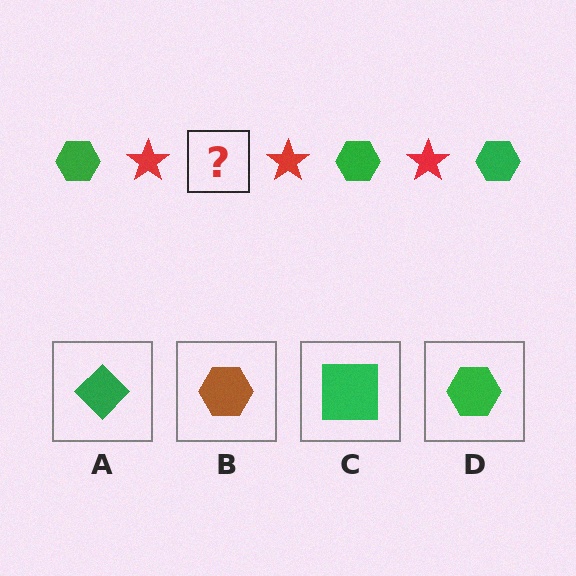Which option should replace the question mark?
Option D.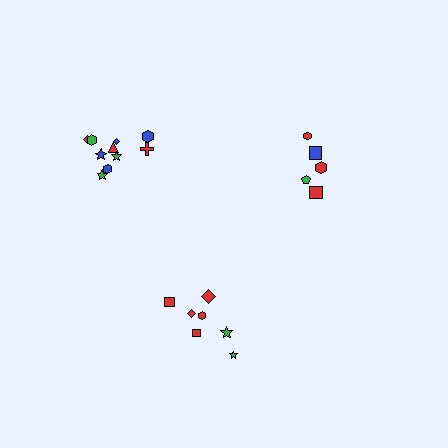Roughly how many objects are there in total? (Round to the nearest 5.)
Roughly 25 objects in total.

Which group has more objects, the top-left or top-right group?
The top-left group.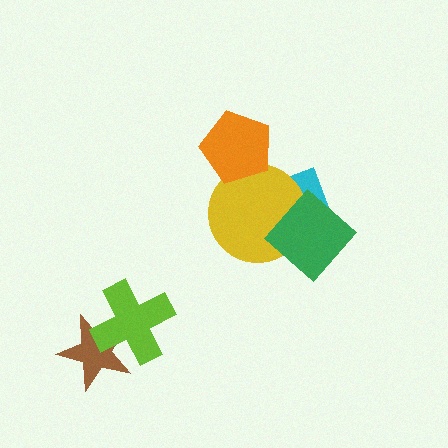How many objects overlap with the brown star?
1 object overlaps with the brown star.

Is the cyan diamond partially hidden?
Yes, it is partially covered by another shape.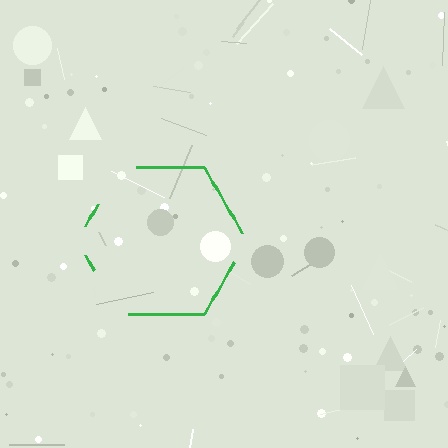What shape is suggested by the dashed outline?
The dashed outline suggests a hexagon.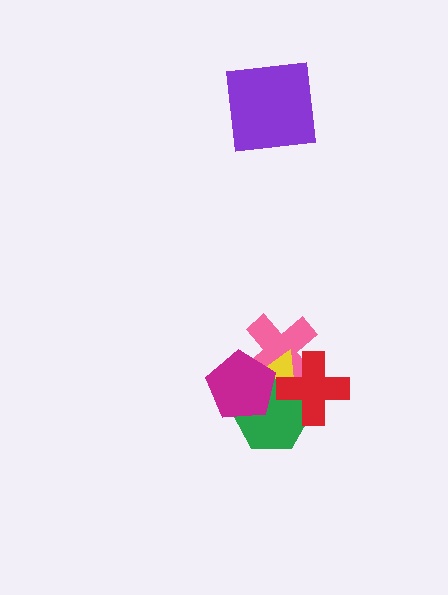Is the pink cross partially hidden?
Yes, it is partially covered by another shape.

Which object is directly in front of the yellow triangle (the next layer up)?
The green hexagon is directly in front of the yellow triangle.